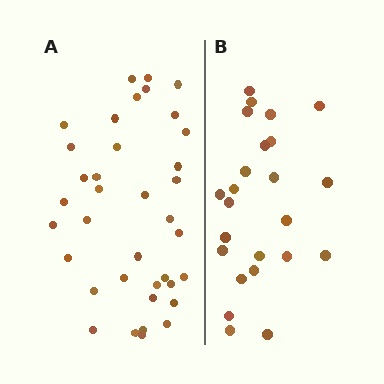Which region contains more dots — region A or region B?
Region A (the left region) has more dots.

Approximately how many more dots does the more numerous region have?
Region A has approximately 15 more dots than region B.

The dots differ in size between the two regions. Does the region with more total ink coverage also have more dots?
No. Region B has more total ink coverage because its dots are larger, but region A actually contains more individual dots. Total area can be misleading — the number of items is what matters here.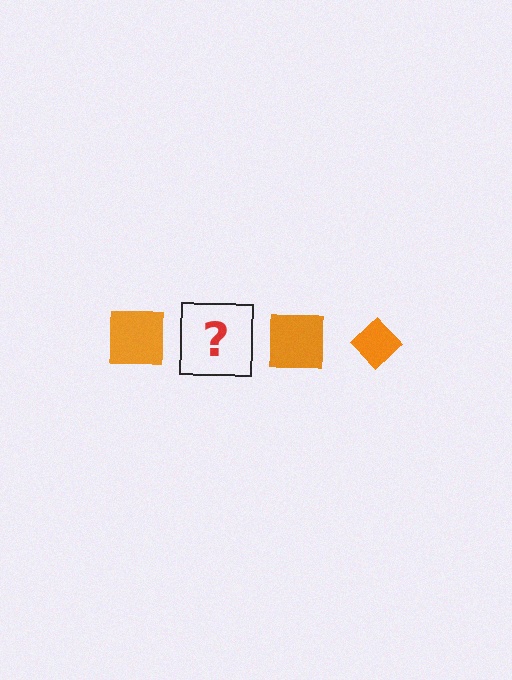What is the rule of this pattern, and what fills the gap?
The rule is that the pattern cycles through square, diamond shapes in orange. The gap should be filled with an orange diamond.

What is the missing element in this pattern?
The missing element is an orange diamond.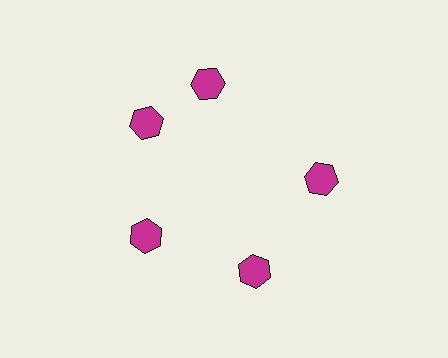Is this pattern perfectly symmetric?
No. The 5 magenta hexagons are arranged in a ring, but one element near the 1 o'clock position is rotated out of alignment along the ring, breaking the 5-fold rotational symmetry.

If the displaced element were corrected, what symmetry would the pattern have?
It would have 5-fold rotational symmetry — the pattern would map onto itself every 72 degrees.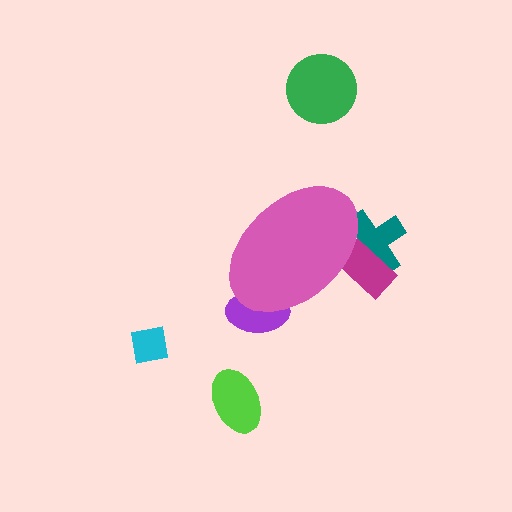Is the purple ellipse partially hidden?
Yes, the purple ellipse is partially hidden behind the pink ellipse.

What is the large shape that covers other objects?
A pink ellipse.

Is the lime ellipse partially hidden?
No, the lime ellipse is fully visible.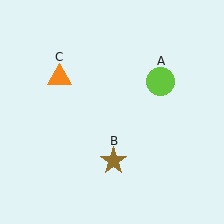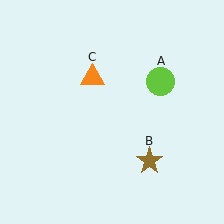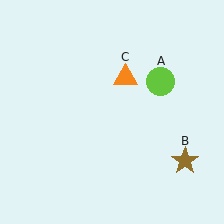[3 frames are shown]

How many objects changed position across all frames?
2 objects changed position: brown star (object B), orange triangle (object C).